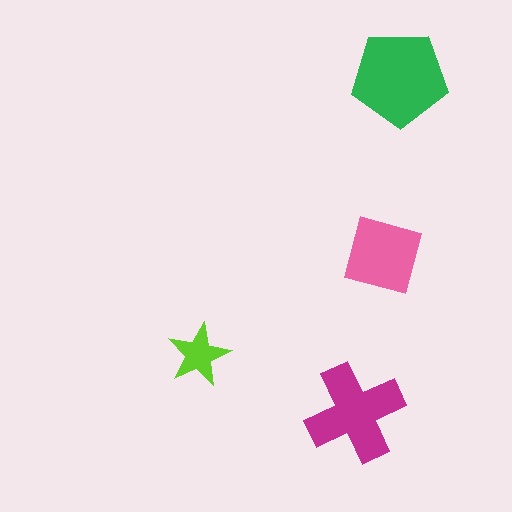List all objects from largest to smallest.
The green pentagon, the magenta cross, the pink diamond, the lime star.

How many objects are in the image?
There are 4 objects in the image.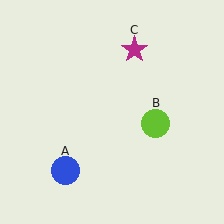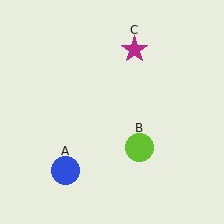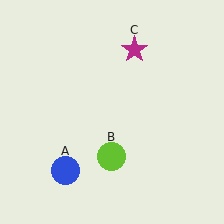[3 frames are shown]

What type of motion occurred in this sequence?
The lime circle (object B) rotated clockwise around the center of the scene.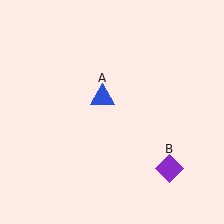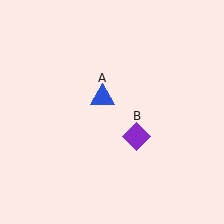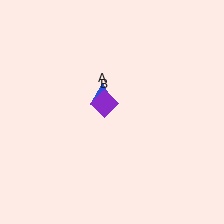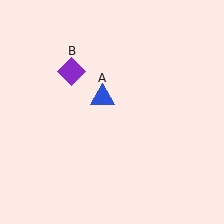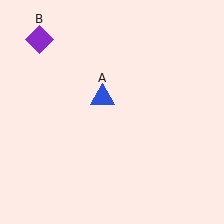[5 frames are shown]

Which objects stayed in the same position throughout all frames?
Blue triangle (object A) remained stationary.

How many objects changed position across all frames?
1 object changed position: purple diamond (object B).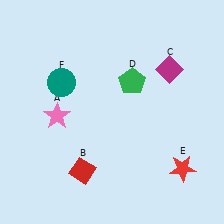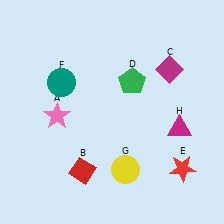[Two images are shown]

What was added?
A yellow circle (G), a magenta triangle (H) were added in Image 2.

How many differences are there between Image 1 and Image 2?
There are 2 differences between the two images.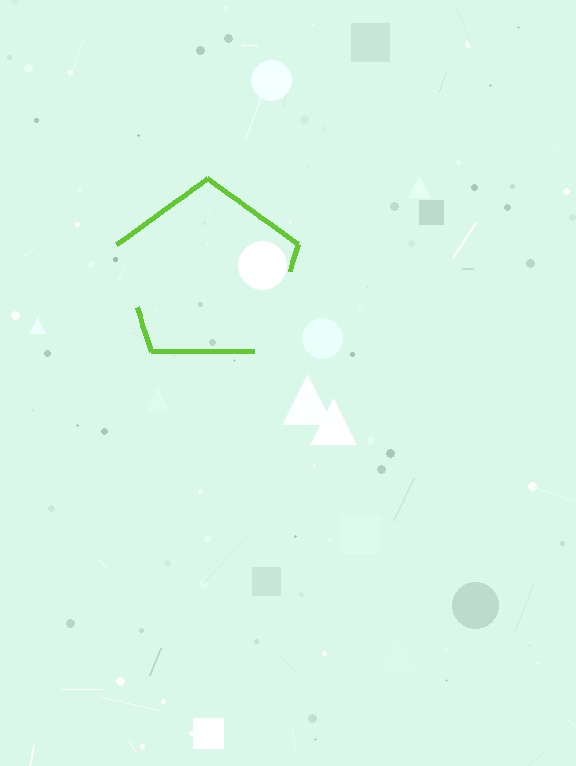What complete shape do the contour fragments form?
The contour fragments form a pentagon.